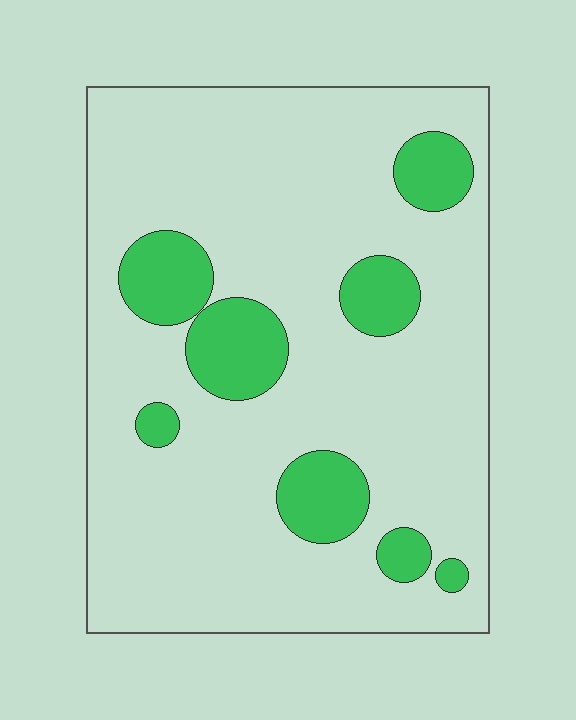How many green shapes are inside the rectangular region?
8.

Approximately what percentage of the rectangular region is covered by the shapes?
Approximately 15%.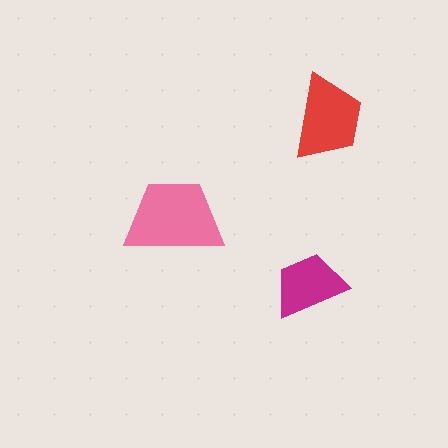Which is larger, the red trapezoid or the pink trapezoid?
The pink one.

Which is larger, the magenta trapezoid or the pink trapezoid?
The pink one.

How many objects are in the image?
There are 3 objects in the image.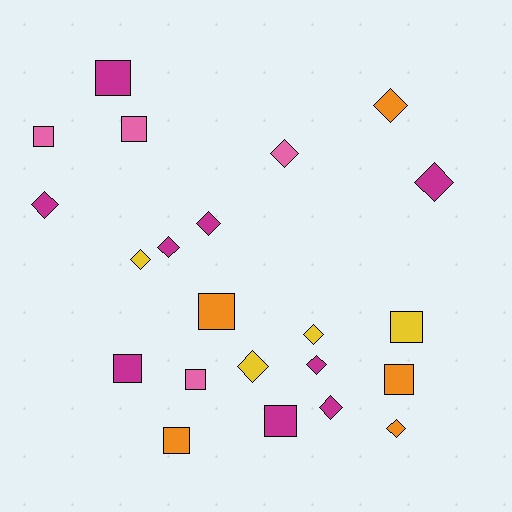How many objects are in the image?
There are 22 objects.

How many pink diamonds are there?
There is 1 pink diamond.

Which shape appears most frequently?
Diamond, with 12 objects.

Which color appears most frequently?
Magenta, with 9 objects.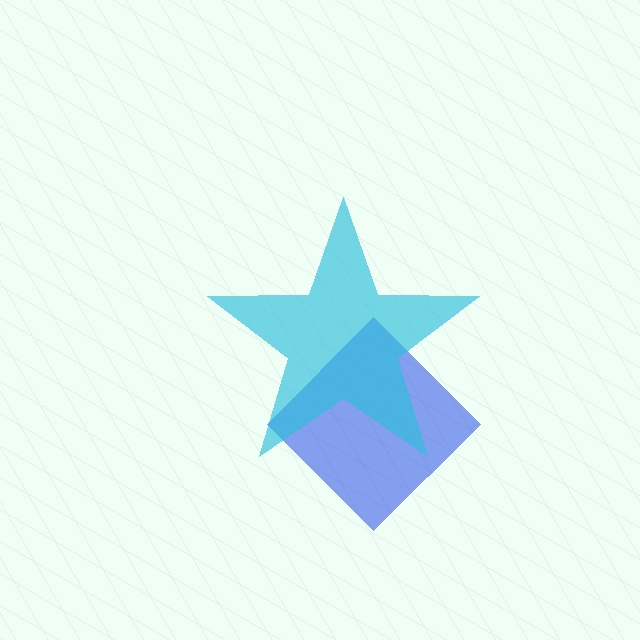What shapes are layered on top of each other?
The layered shapes are: a blue diamond, a cyan star.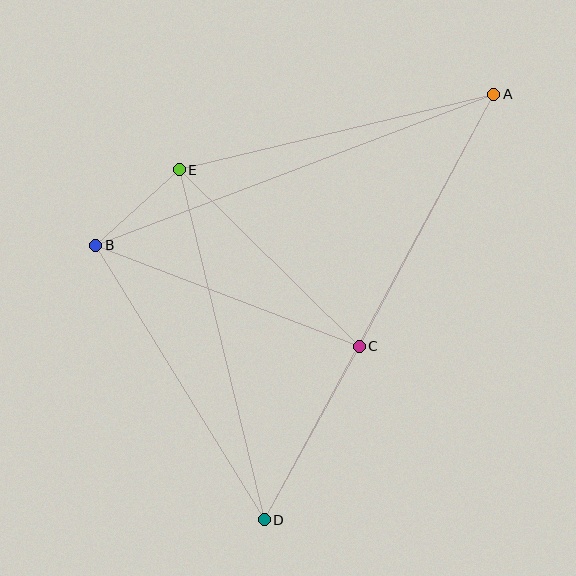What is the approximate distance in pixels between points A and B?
The distance between A and B is approximately 425 pixels.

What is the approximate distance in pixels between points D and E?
The distance between D and E is approximately 360 pixels.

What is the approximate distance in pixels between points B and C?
The distance between B and C is approximately 282 pixels.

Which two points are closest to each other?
Points B and E are closest to each other.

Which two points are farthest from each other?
Points A and D are farthest from each other.